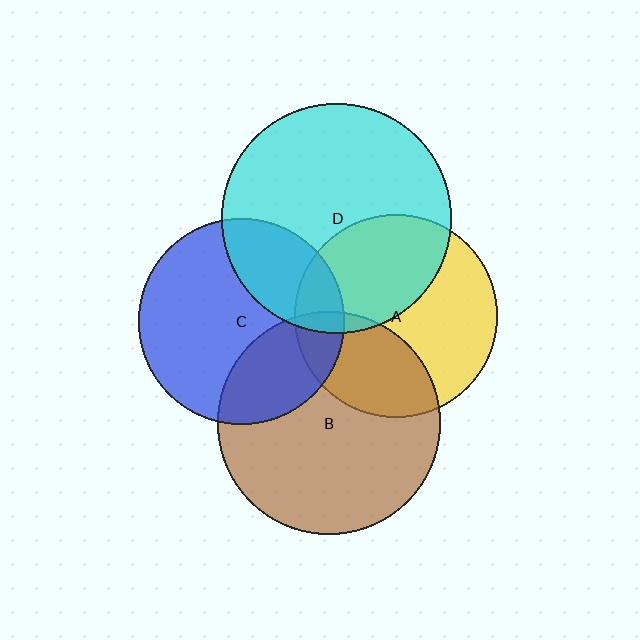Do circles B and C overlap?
Yes.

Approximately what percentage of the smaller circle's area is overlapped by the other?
Approximately 30%.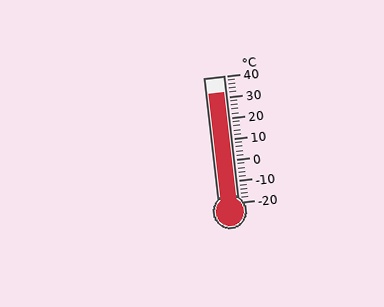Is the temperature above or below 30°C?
The temperature is above 30°C.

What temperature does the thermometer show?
The thermometer shows approximately 32°C.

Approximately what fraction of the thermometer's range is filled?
The thermometer is filled to approximately 85% of its range.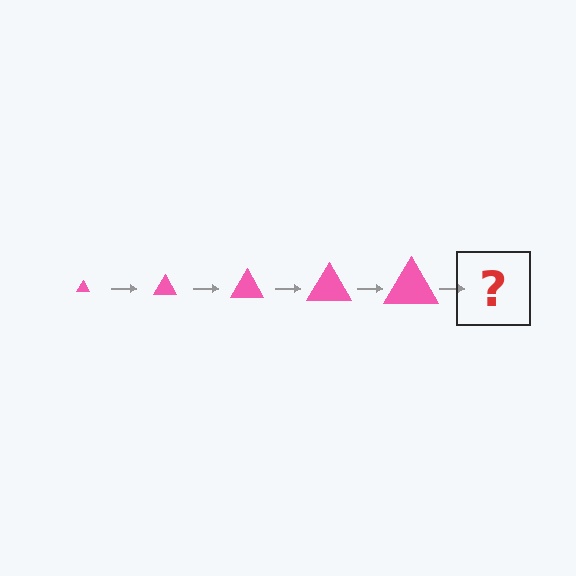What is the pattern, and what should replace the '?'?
The pattern is that the triangle gets progressively larger each step. The '?' should be a pink triangle, larger than the previous one.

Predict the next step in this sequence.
The next step is a pink triangle, larger than the previous one.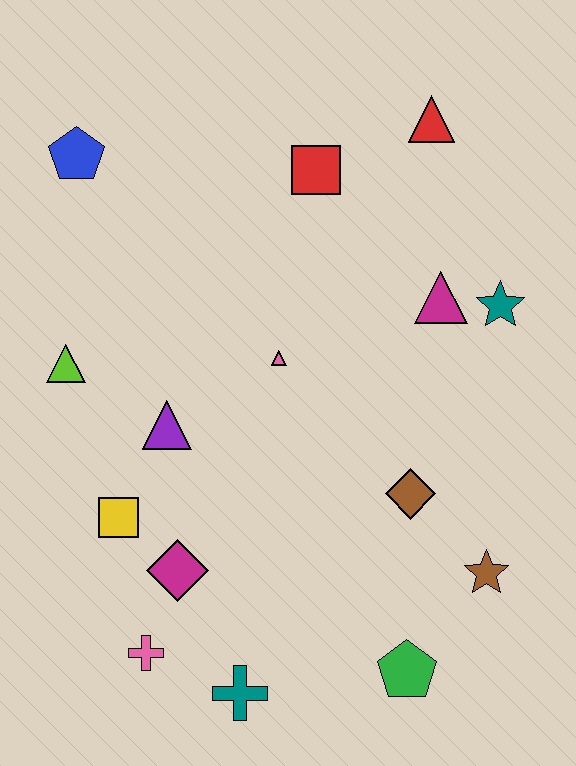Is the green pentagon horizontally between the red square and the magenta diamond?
No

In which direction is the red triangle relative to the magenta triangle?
The red triangle is above the magenta triangle.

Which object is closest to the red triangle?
The red square is closest to the red triangle.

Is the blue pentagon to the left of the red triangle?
Yes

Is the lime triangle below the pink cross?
No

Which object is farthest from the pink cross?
The red triangle is farthest from the pink cross.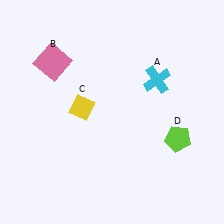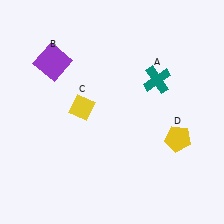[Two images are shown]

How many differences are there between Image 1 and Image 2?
There are 3 differences between the two images.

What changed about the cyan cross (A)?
In Image 1, A is cyan. In Image 2, it changed to teal.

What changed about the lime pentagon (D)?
In Image 1, D is lime. In Image 2, it changed to yellow.